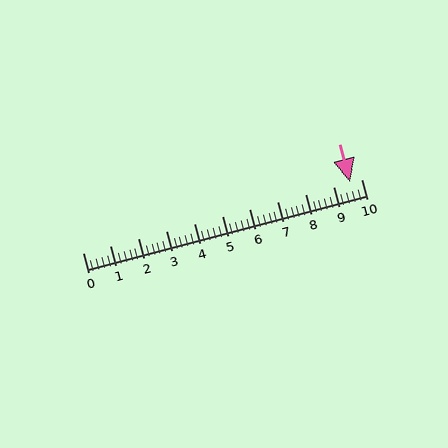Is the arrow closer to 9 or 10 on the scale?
The arrow is closer to 10.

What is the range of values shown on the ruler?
The ruler shows values from 0 to 10.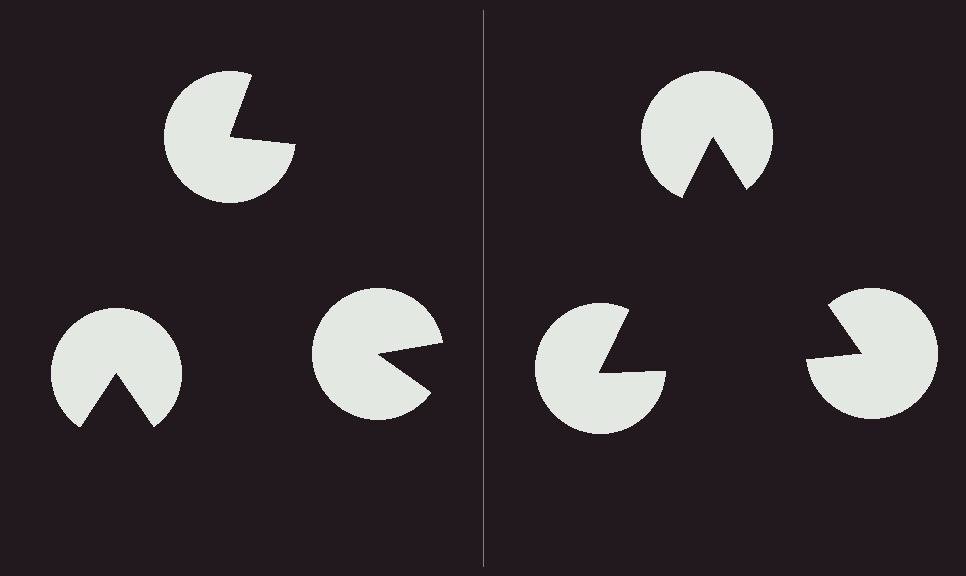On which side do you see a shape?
An illusory triangle appears on the right side. On the left side the wedge cuts are rotated, so no coherent shape forms.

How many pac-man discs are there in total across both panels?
6 — 3 on each side.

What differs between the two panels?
The pac-man discs are positioned identically on both sides; only the wedge orientations differ. On the right they align to a triangle; on the left they are misaligned.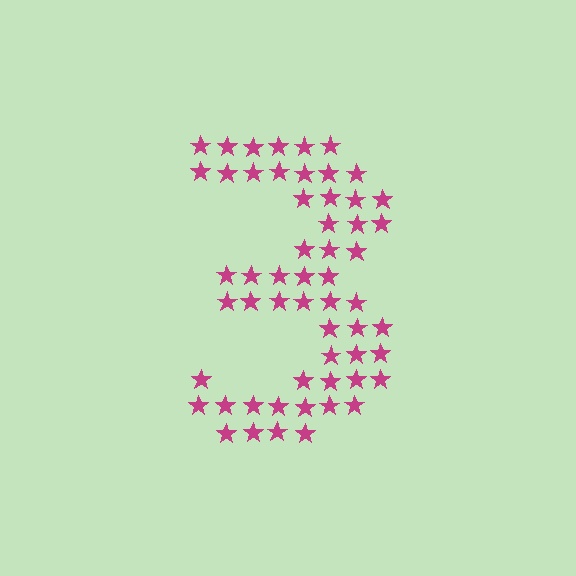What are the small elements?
The small elements are stars.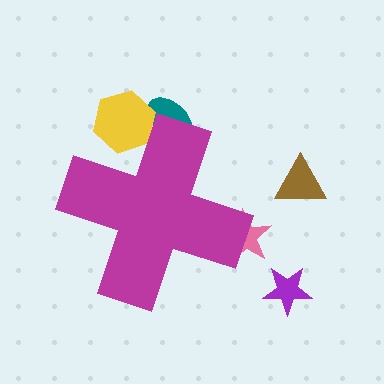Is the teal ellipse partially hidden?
Yes, the teal ellipse is partially hidden behind the magenta cross.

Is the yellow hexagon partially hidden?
Yes, the yellow hexagon is partially hidden behind the magenta cross.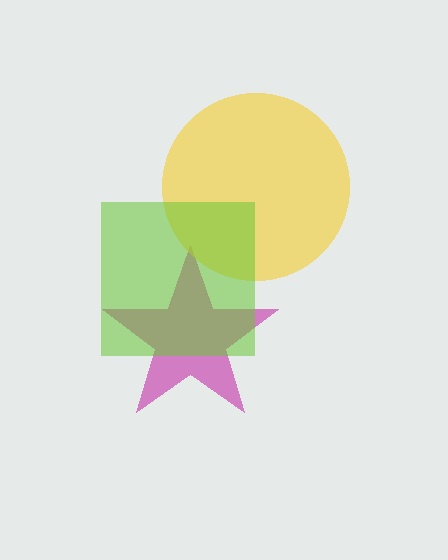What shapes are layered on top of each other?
The layered shapes are: a magenta star, a yellow circle, a lime square.